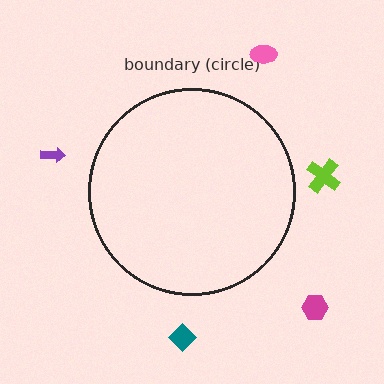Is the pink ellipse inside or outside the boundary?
Outside.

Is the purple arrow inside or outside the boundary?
Outside.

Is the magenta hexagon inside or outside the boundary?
Outside.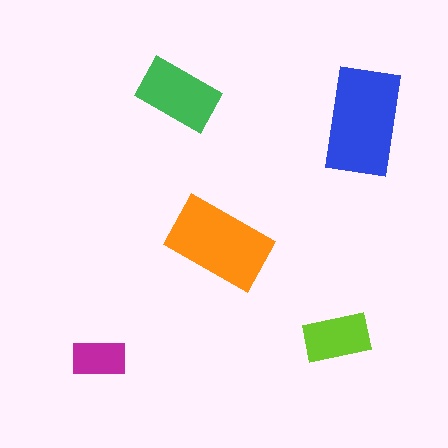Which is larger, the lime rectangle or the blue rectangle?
The blue one.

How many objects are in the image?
There are 5 objects in the image.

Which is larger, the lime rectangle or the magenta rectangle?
The lime one.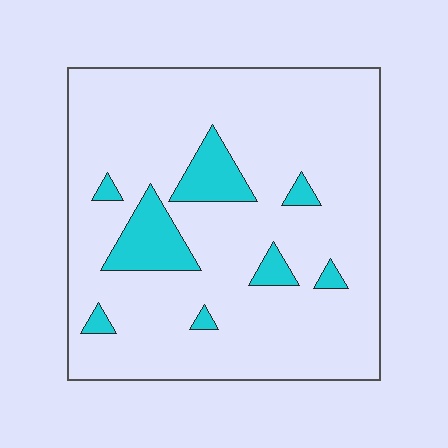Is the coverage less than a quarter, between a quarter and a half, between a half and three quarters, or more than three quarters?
Less than a quarter.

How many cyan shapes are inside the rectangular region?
8.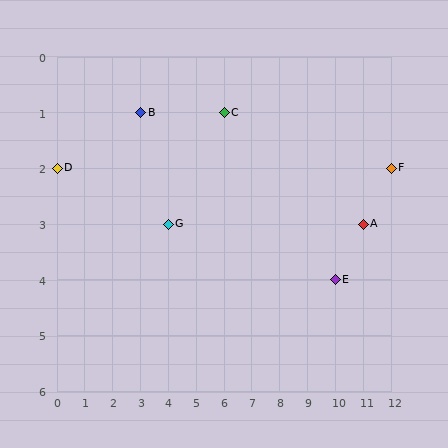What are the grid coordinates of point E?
Point E is at grid coordinates (10, 4).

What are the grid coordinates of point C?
Point C is at grid coordinates (6, 1).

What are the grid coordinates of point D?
Point D is at grid coordinates (0, 2).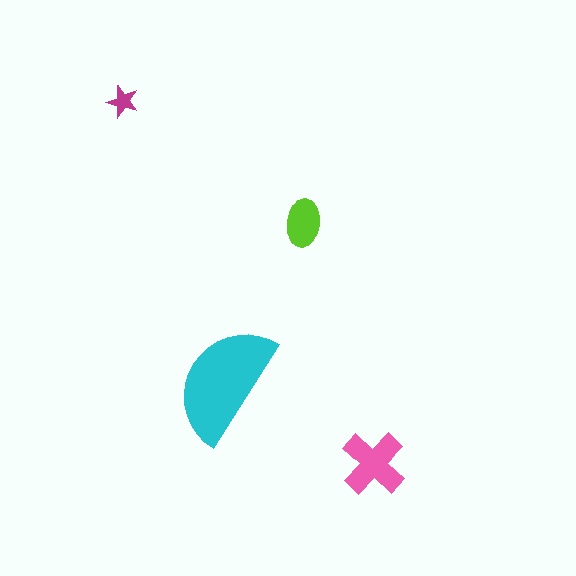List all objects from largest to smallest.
The cyan semicircle, the pink cross, the lime ellipse, the magenta star.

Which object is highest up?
The magenta star is topmost.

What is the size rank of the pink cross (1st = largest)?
2nd.